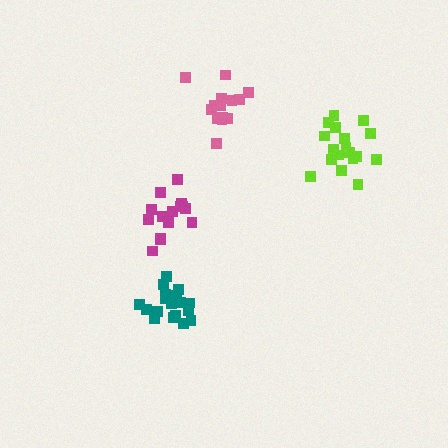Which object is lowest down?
The teal cluster is bottommost.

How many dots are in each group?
Group 1: 15 dots, Group 2: 20 dots, Group 3: 14 dots, Group 4: 19 dots (68 total).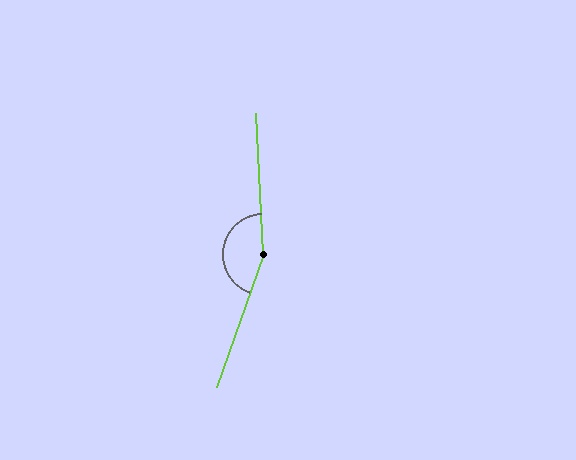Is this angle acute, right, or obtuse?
It is obtuse.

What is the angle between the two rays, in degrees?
Approximately 158 degrees.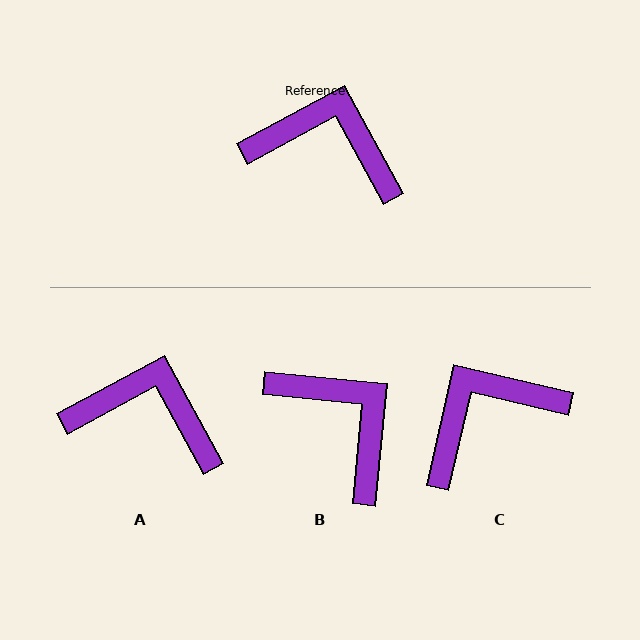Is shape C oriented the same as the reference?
No, it is off by about 49 degrees.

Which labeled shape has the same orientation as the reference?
A.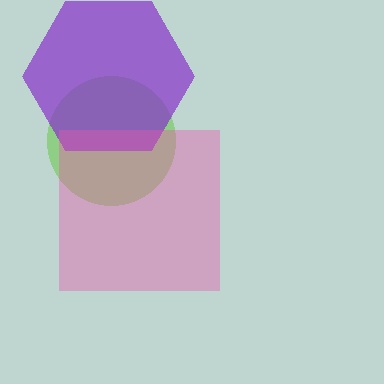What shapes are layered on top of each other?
The layered shapes are: a lime circle, a purple hexagon, a pink square.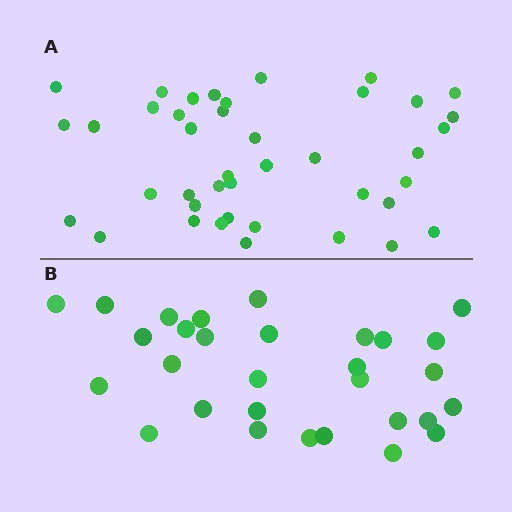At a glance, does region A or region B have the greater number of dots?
Region A (the top region) has more dots.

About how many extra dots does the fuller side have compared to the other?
Region A has roughly 12 or so more dots than region B.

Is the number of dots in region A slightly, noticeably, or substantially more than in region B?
Region A has noticeably more, but not dramatically so. The ratio is roughly 1.4 to 1.